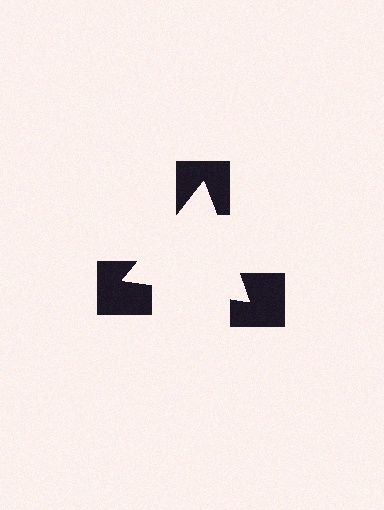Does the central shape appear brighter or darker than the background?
It typically appears slightly brighter than the background, even though no actual brightness change is drawn.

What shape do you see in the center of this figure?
An illusory triangle — its edges are inferred from the aligned wedge cuts in the notched squares, not physically drawn.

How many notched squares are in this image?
There are 3 — one at each vertex of the illusory triangle.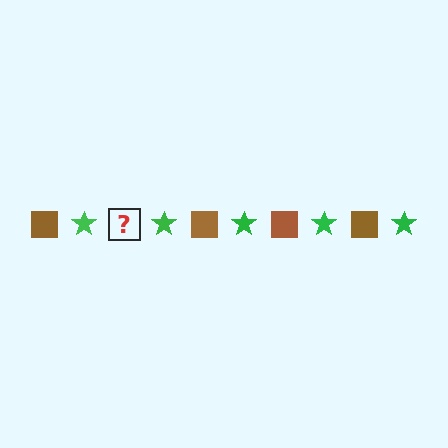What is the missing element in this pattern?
The missing element is a brown square.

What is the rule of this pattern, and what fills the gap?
The rule is that the pattern alternates between brown square and green star. The gap should be filled with a brown square.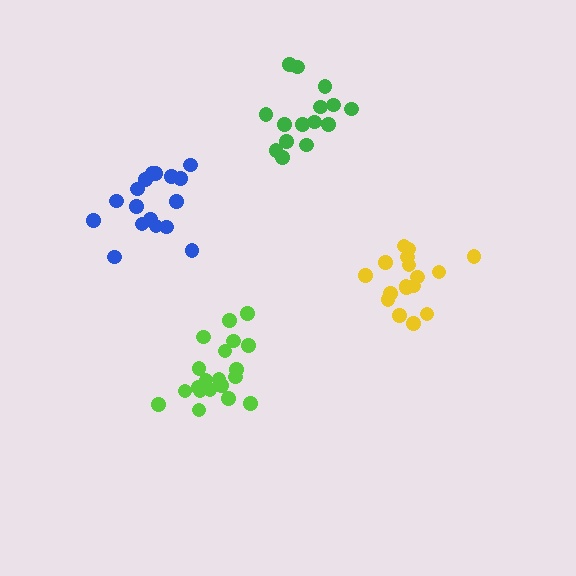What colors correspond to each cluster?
The clusters are colored: yellow, lime, blue, green.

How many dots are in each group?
Group 1: 17 dots, Group 2: 20 dots, Group 3: 17 dots, Group 4: 15 dots (69 total).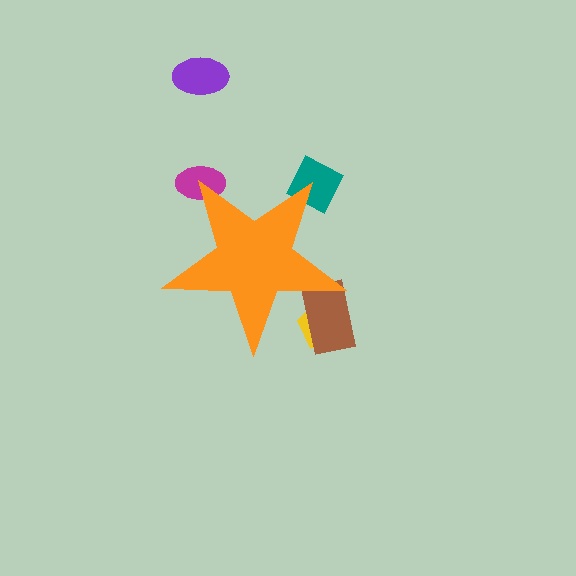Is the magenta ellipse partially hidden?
Yes, the magenta ellipse is partially hidden behind the orange star.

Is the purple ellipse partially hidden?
No, the purple ellipse is fully visible.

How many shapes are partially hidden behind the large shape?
4 shapes are partially hidden.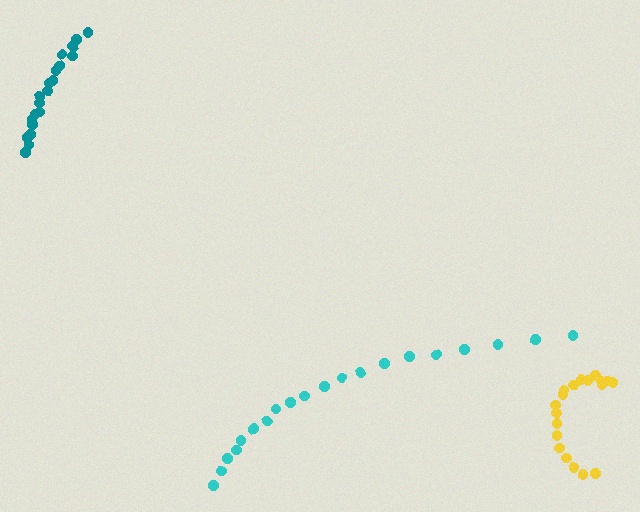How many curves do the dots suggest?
There are 3 distinct paths.